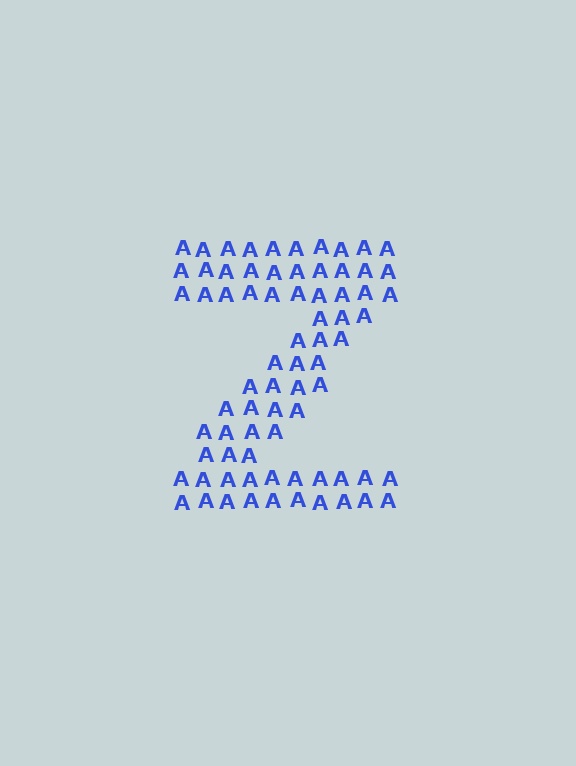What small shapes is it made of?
It is made of small letter A's.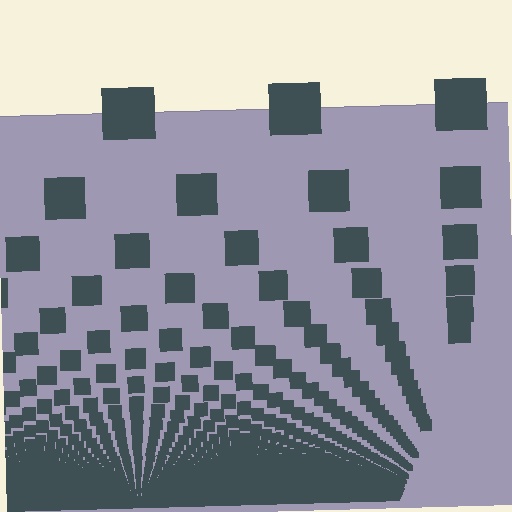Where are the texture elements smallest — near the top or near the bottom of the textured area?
Near the bottom.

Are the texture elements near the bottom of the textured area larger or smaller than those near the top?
Smaller. The gradient is inverted — elements near the bottom are smaller and denser.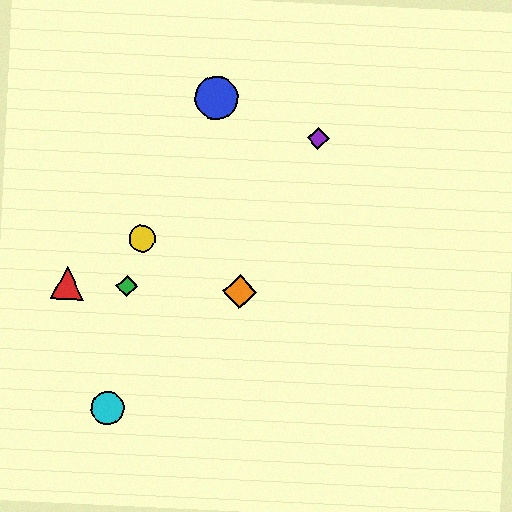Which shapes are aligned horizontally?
The red triangle, the green diamond, the orange diamond are aligned horizontally.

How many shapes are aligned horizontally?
3 shapes (the red triangle, the green diamond, the orange diamond) are aligned horizontally.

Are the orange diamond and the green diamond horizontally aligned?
Yes, both are at y≈291.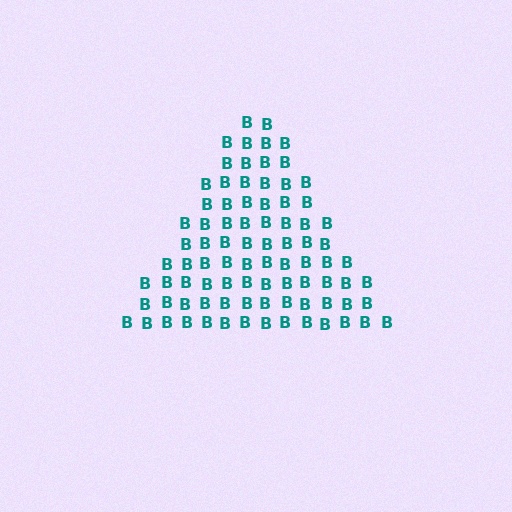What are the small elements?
The small elements are letter B's.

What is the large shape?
The large shape is a triangle.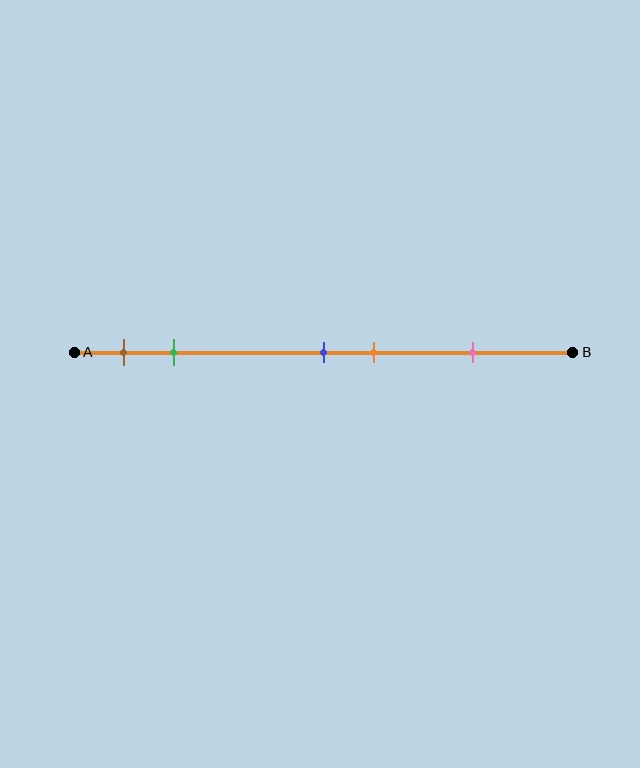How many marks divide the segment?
There are 5 marks dividing the segment.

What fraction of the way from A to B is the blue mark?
The blue mark is approximately 50% (0.5) of the way from A to B.